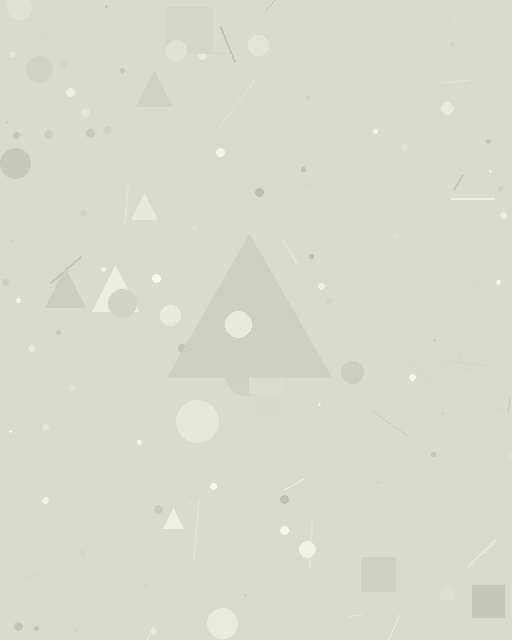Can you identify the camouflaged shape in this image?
The camouflaged shape is a triangle.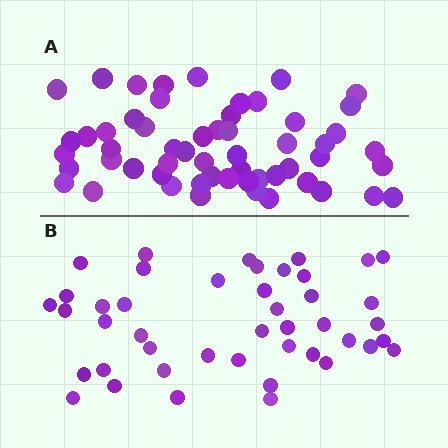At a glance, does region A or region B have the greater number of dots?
Region A (the top region) has more dots.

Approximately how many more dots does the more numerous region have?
Region A has roughly 12 or so more dots than region B.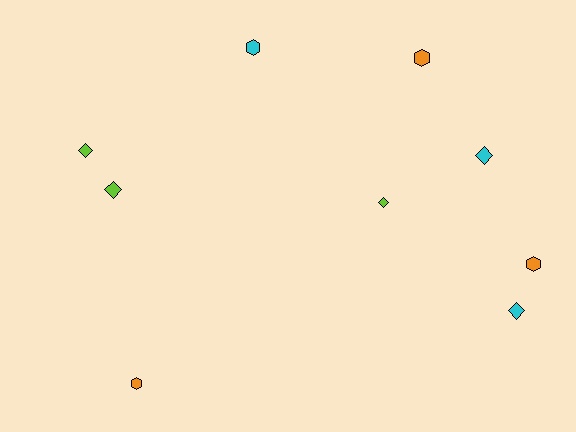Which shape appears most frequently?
Diamond, with 5 objects.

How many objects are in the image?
There are 9 objects.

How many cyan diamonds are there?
There are 2 cyan diamonds.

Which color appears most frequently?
Cyan, with 3 objects.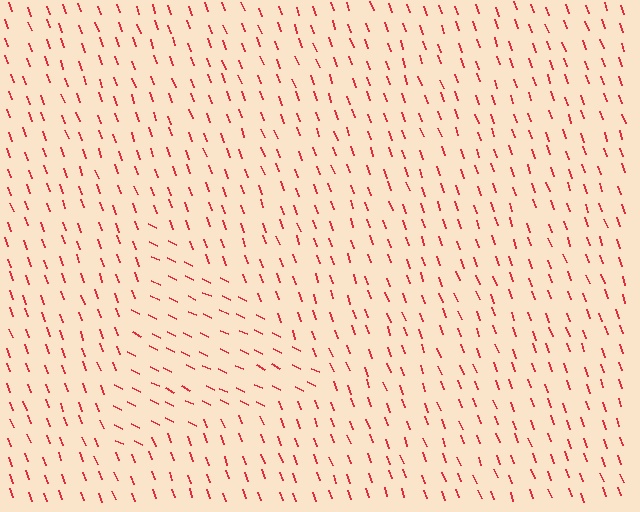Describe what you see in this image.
The image is filled with small red line segments. A triangle region in the image has lines oriented differently from the surrounding lines, creating a visible texture boundary.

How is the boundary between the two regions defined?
The boundary is defined purely by a change in line orientation (approximately 45 degrees difference). All lines are the same color and thickness.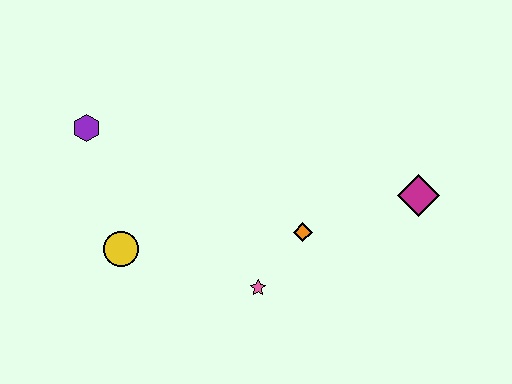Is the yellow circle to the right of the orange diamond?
No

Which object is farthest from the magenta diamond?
The purple hexagon is farthest from the magenta diamond.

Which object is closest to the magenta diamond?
The orange diamond is closest to the magenta diamond.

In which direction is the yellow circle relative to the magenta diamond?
The yellow circle is to the left of the magenta diamond.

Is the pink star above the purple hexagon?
No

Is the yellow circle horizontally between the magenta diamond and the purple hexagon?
Yes